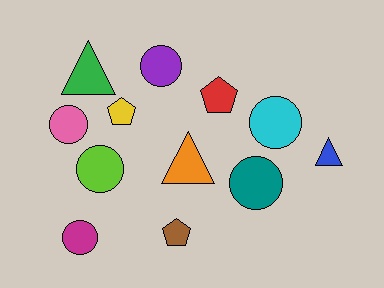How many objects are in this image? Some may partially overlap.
There are 12 objects.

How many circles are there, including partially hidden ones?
There are 6 circles.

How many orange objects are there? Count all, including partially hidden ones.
There is 1 orange object.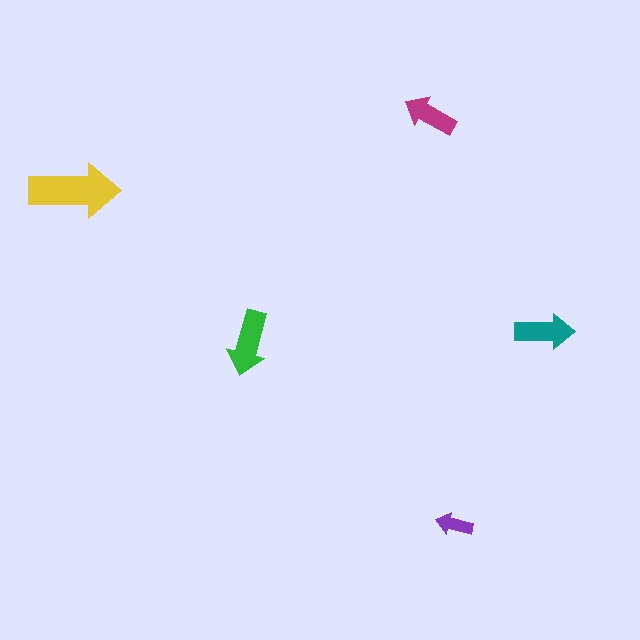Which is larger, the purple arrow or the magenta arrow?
The magenta one.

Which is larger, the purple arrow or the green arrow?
The green one.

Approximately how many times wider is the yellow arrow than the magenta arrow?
About 1.5 times wider.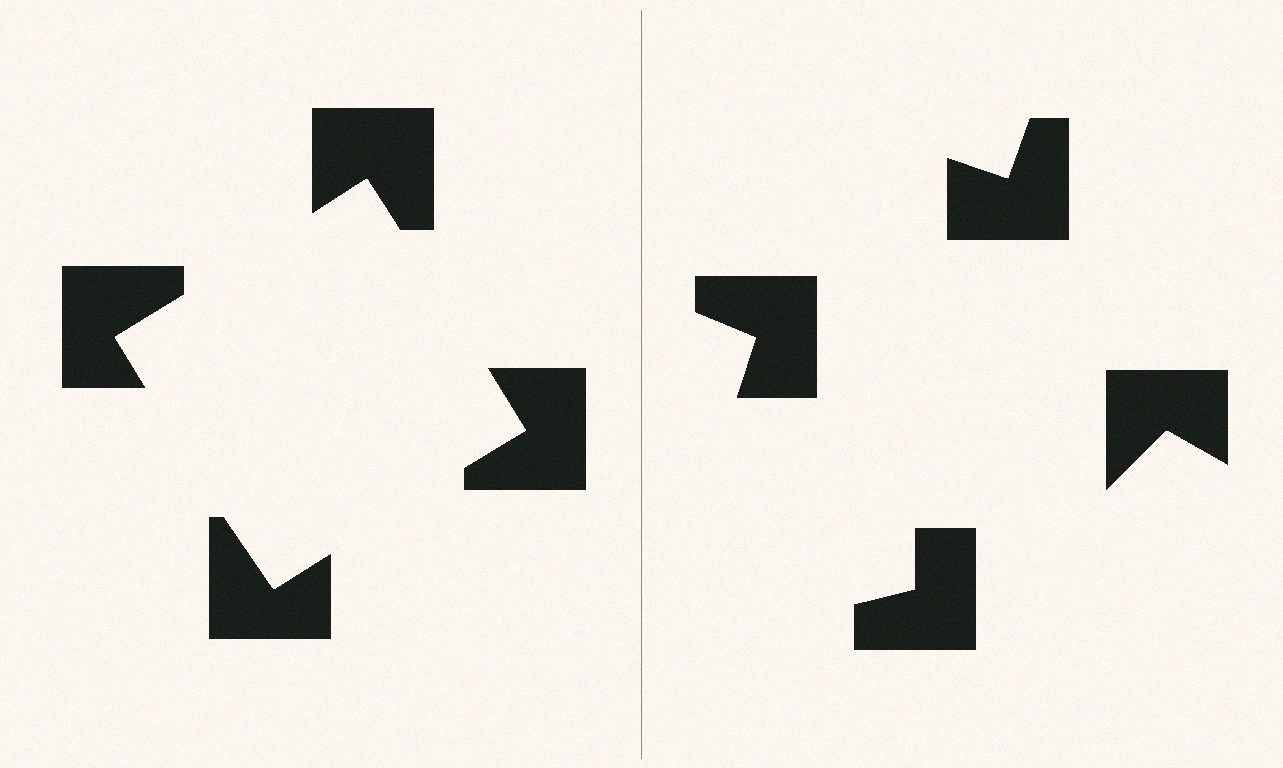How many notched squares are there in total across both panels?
8 — 4 on each side.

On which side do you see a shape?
An illusory square appears on the left side. On the right side the wedge cuts are rotated, so no coherent shape forms.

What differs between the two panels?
The notched squares are positioned identically on both sides; only the wedge orientations differ. On the left they align to a square; on the right they are misaligned.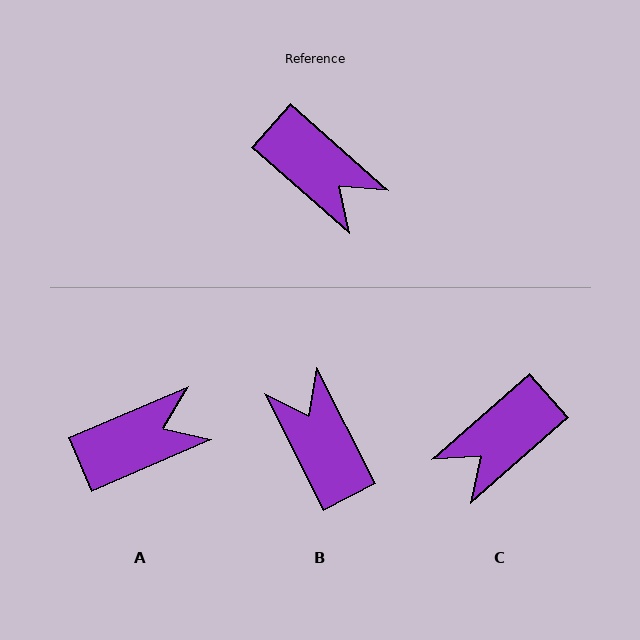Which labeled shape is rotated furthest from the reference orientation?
B, about 158 degrees away.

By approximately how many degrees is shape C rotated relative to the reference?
Approximately 97 degrees clockwise.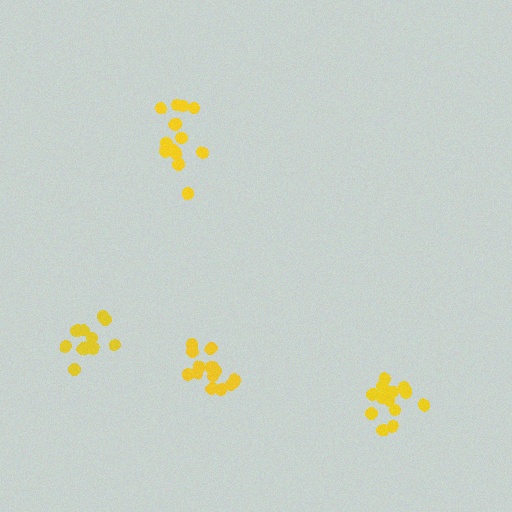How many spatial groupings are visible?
There are 4 spatial groupings.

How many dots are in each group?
Group 1: 15 dots, Group 2: 14 dots, Group 3: 12 dots, Group 4: 14 dots (55 total).